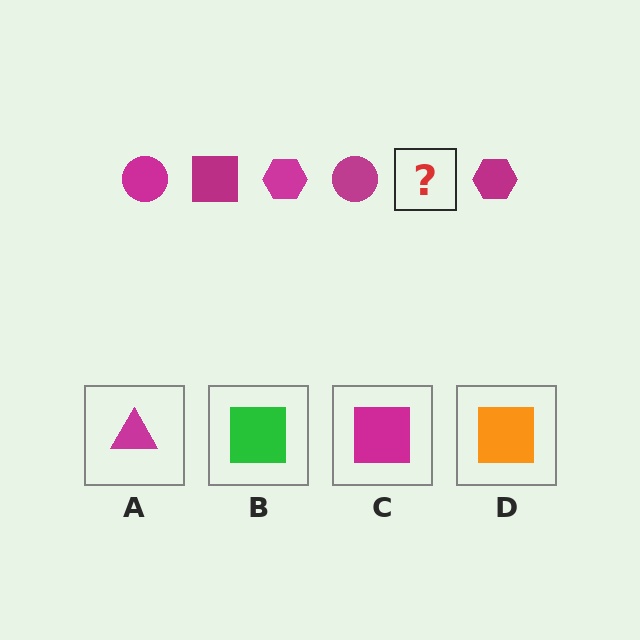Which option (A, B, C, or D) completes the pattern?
C.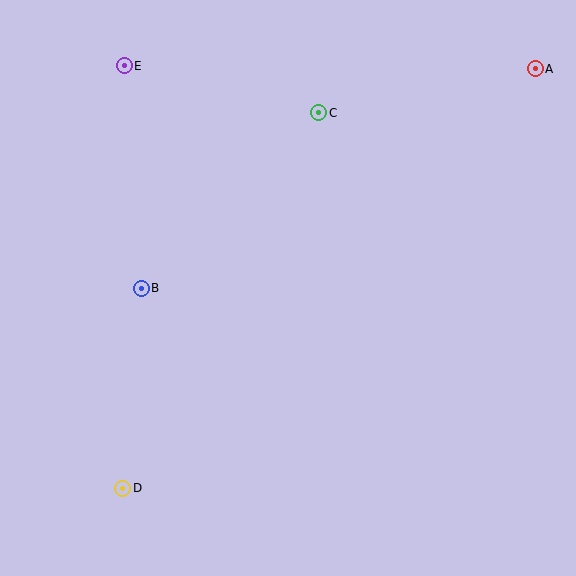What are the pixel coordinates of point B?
Point B is at (141, 288).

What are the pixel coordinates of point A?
Point A is at (535, 69).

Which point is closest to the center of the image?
Point B at (141, 288) is closest to the center.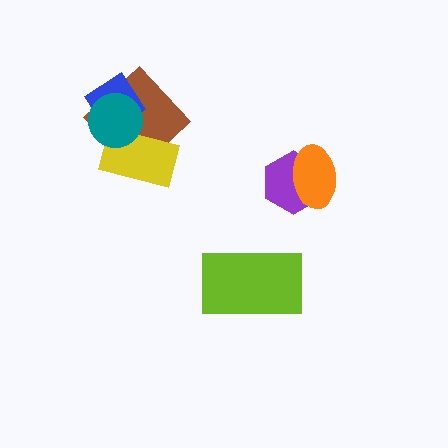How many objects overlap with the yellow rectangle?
3 objects overlap with the yellow rectangle.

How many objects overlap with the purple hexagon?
1 object overlaps with the purple hexagon.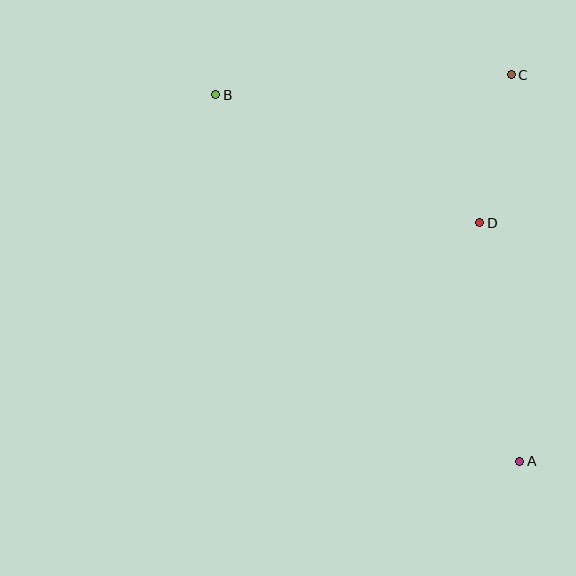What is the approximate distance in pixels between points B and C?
The distance between B and C is approximately 296 pixels.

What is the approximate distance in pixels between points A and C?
The distance between A and C is approximately 386 pixels.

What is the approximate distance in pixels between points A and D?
The distance between A and D is approximately 242 pixels.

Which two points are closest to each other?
Points C and D are closest to each other.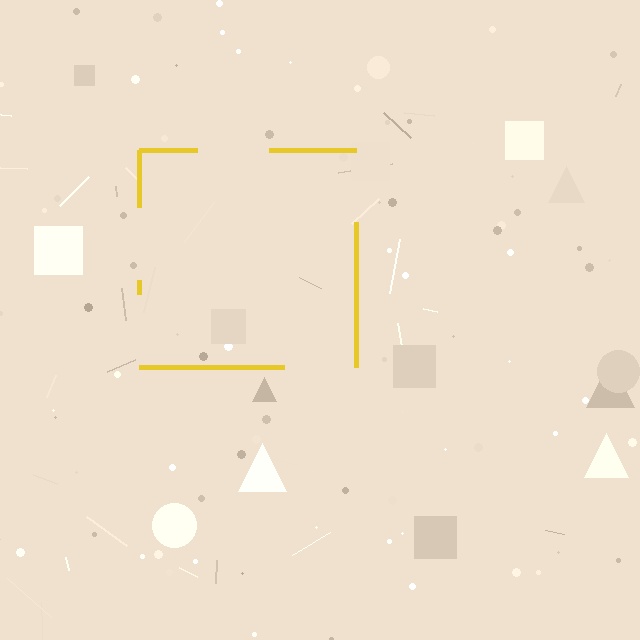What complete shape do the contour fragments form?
The contour fragments form a square.